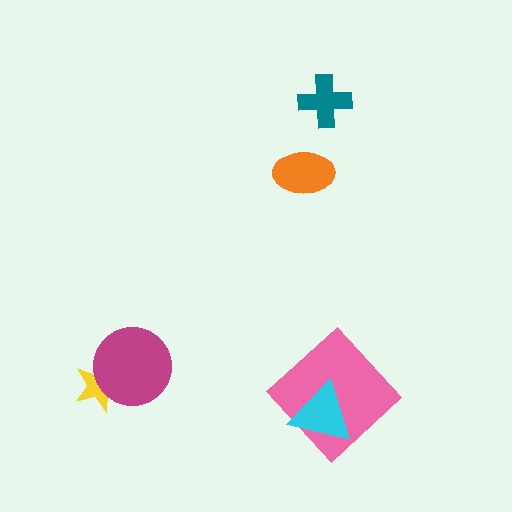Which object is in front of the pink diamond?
The cyan triangle is in front of the pink diamond.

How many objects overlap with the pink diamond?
1 object overlaps with the pink diamond.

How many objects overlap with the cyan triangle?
1 object overlaps with the cyan triangle.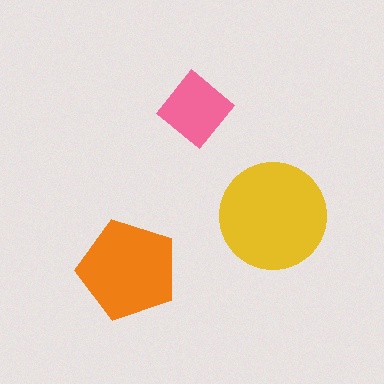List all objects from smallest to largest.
The pink diamond, the orange pentagon, the yellow circle.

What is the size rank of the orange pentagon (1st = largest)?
2nd.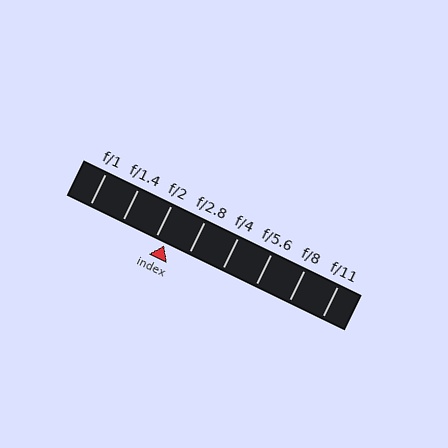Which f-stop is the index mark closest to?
The index mark is closest to f/2.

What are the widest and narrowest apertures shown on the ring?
The widest aperture shown is f/1 and the narrowest is f/11.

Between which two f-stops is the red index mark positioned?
The index mark is between f/2 and f/2.8.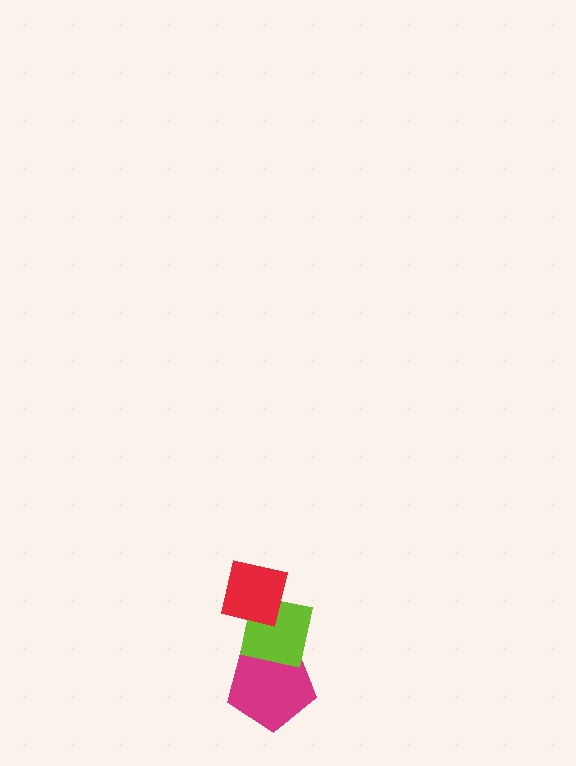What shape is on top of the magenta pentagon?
The lime square is on top of the magenta pentagon.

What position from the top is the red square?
The red square is 1st from the top.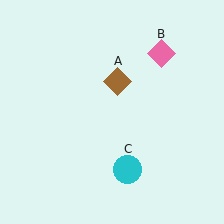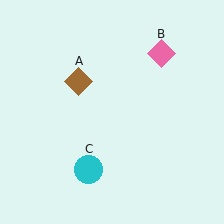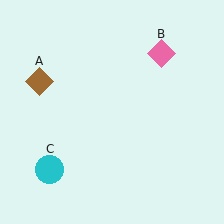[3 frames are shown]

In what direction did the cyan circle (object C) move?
The cyan circle (object C) moved left.